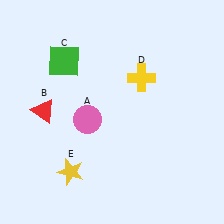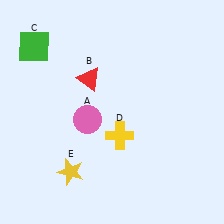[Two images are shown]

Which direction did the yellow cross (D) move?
The yellow cross (D) moved down.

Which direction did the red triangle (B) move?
The red triangle (B) moved right.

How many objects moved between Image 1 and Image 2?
3 objects moved between the two images.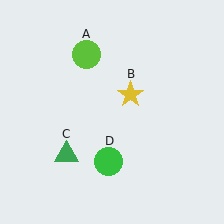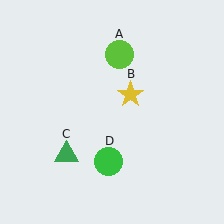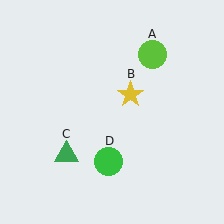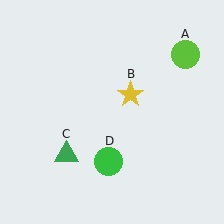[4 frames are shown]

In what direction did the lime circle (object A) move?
The lime circle (object A) moved right.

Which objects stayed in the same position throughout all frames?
Yellow star (object B) and green triangle (object C) and green circle (object D) remained stationary.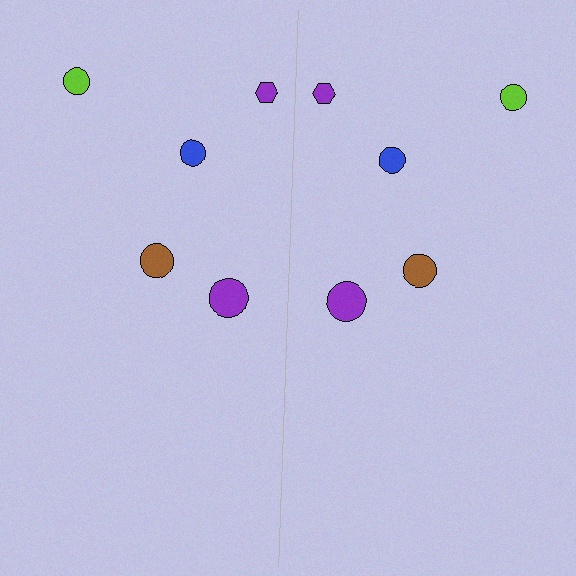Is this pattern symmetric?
Yes, this pattern has bilateral (reflection) symmetry.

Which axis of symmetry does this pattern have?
The pattern has a vertical axis of symmetry running through the center of the image.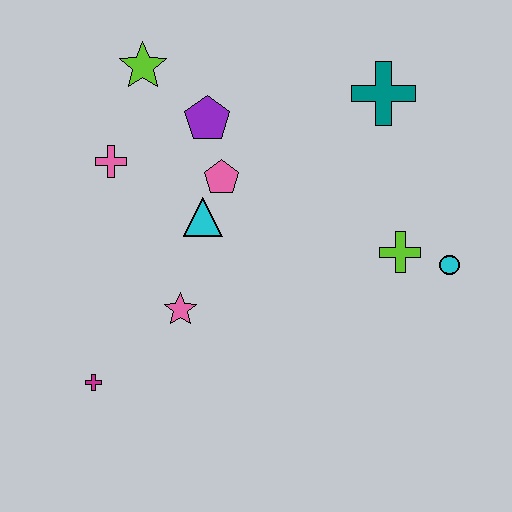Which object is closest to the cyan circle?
The lime cross is closest to the cyan circle.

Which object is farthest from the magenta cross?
The teal cross is farthest from the magenta cross.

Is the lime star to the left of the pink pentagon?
Yes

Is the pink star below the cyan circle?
Yes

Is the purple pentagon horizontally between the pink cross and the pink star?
No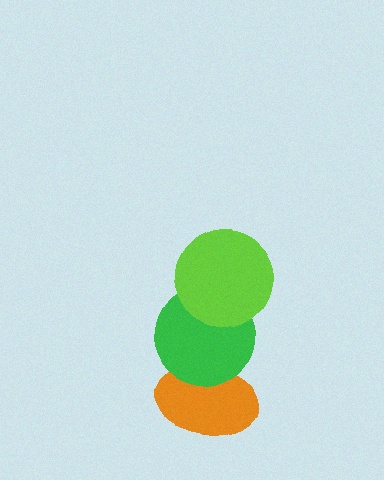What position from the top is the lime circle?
The lime circle is 1st from the top.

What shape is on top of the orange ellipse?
The green circle is on top of the orange ellipse.